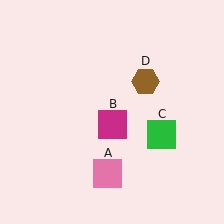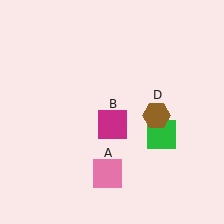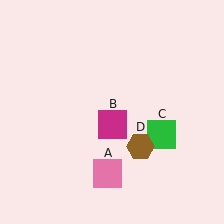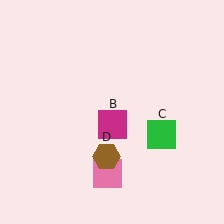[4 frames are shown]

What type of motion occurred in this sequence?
The brown hexagon (object D) rotated clockwise around the center of the scene.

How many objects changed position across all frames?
1 object changed position: brown hexagon (object D).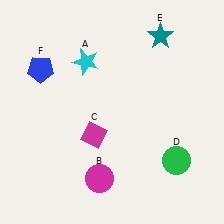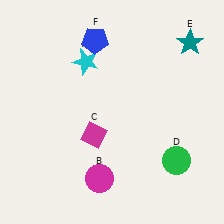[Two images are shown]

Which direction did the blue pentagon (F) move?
The blue pentagon (F) moved right.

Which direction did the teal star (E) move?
The teal star (E) moved right.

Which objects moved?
The objects that moved are: the teal star (E), the blue pentagon (F).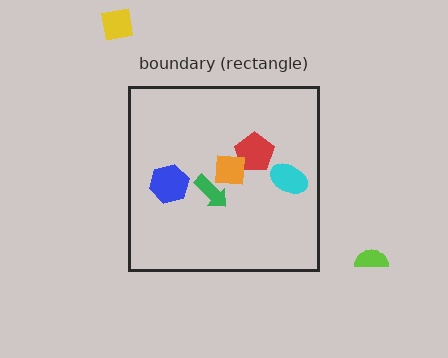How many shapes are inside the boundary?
5 inside, 2 outside.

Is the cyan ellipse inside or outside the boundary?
Inside.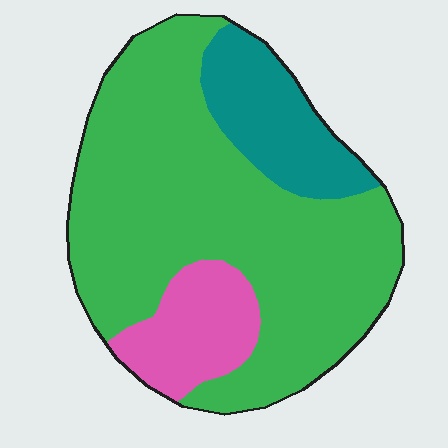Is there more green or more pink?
Green.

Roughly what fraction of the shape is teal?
Teal takes up about one sixth (1/6) of the shape.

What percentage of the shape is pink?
Pink covers around 15% of the shape.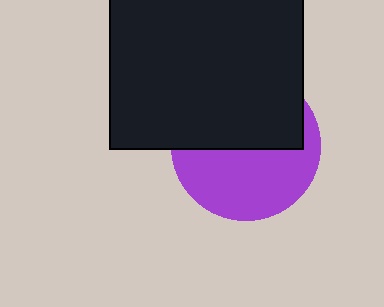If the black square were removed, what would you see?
You would see the complete purple circle.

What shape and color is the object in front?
The object in front is a black square.